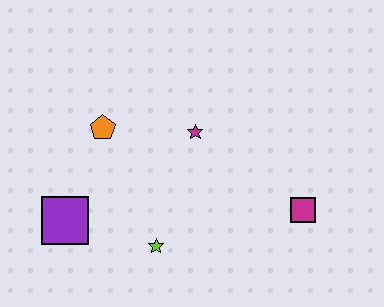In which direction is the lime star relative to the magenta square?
The lime star is to the left of the magenta square.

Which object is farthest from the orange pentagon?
The magenta square is farthest from the orange pentagon.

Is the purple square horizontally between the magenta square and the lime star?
No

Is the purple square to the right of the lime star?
No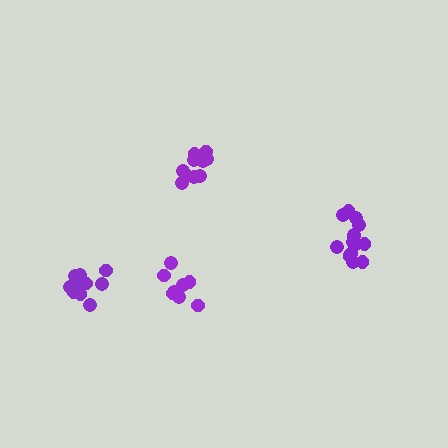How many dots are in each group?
Group 1: 10 dots, Group 2: 12 dots, Group 3: 14 dots, Group 4: 8 dots (44 total).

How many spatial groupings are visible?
There are 4 spatial groupings.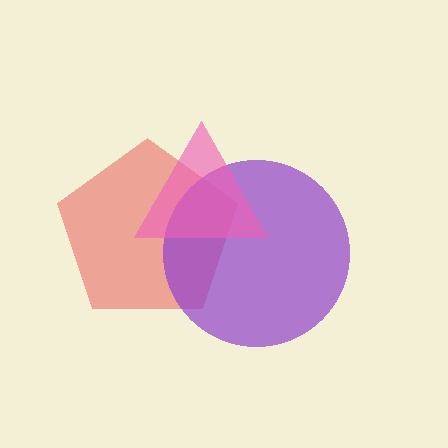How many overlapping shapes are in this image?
There are 3 overlapping shapes in the image.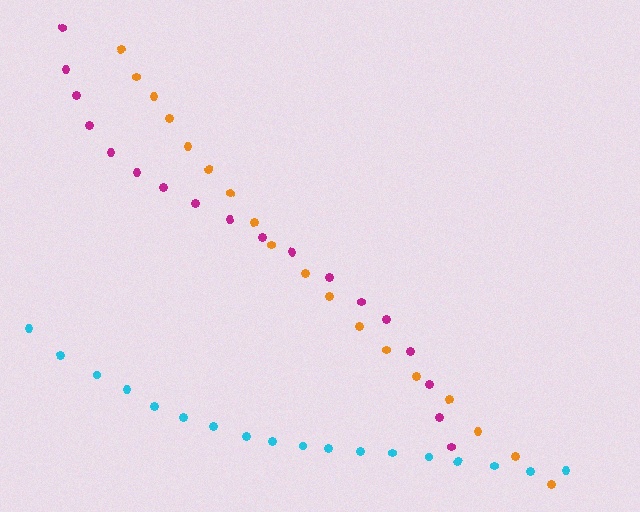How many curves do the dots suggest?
There are 3 distinct paths.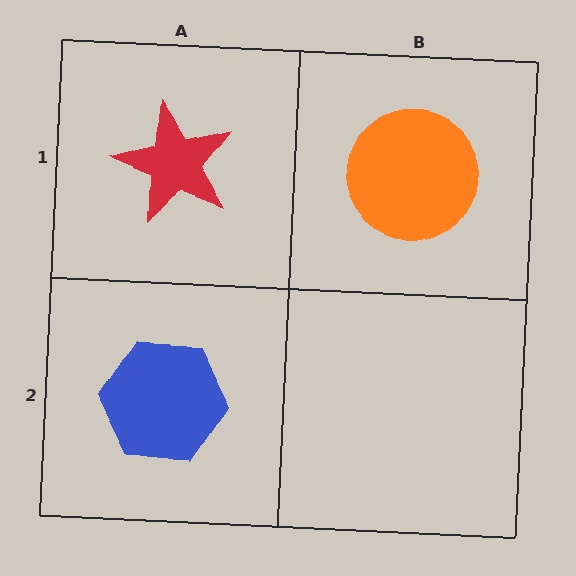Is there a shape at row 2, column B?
No, that cell is empty.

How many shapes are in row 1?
2 shapes.